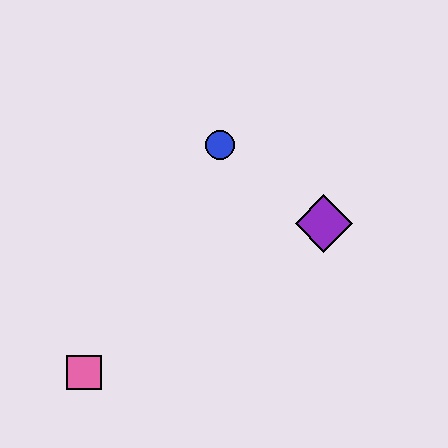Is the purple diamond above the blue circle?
No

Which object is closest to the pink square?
The blue circle is closest to the pink square.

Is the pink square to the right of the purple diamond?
No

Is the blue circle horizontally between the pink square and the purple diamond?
Yes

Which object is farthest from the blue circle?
The pink square is farthest from the blue circle.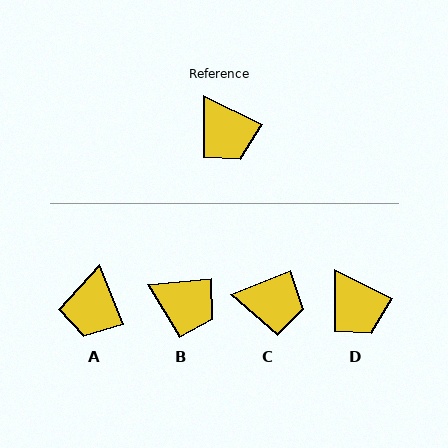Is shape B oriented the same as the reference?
No, it is off by about 32 degrees.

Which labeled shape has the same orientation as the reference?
D.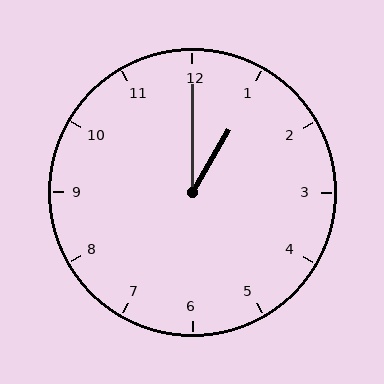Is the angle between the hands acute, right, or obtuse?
It is acute.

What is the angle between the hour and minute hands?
Approximately 30 degrees.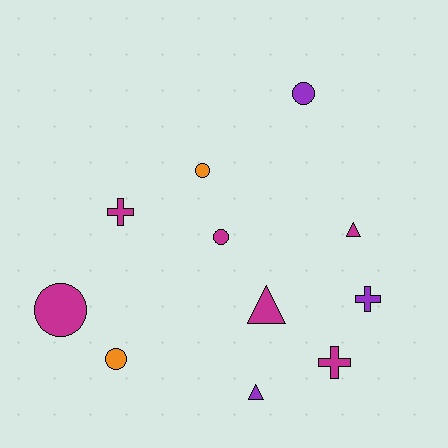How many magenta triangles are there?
There are 2 magenta triangles.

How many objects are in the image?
There are 11 objects.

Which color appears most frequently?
Magenta, with 6 objects.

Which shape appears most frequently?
Circle, with 5 objects.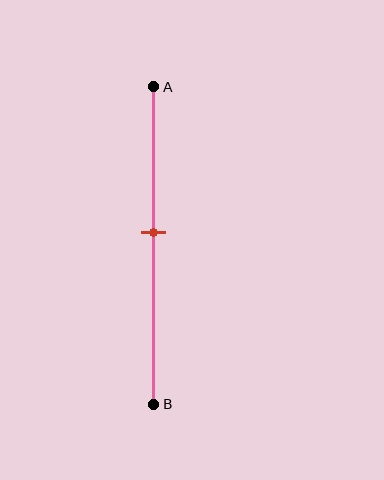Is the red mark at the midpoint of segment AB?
No, the mark is at about 45% from A, not at the 50% midpoint.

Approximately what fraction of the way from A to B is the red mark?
The red mark is approximately 45% of the way from A to B.